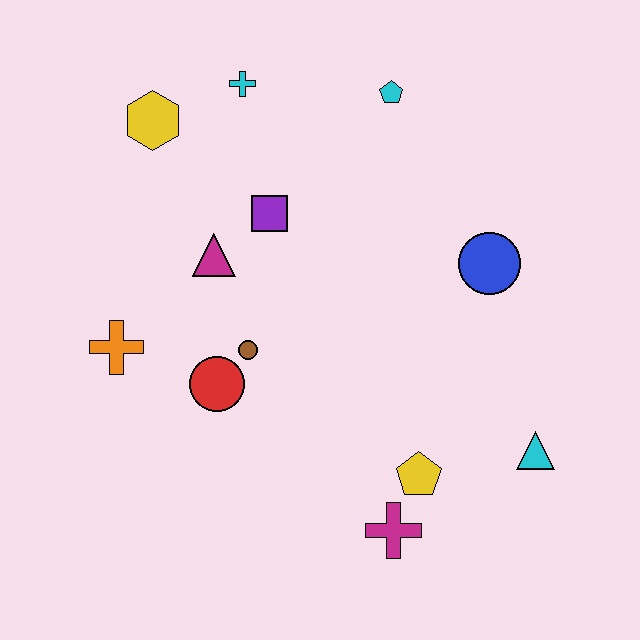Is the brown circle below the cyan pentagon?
Yes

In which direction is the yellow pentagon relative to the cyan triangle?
The yellow pentagon is to the left of the cyan triangle.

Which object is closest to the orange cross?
The red circle is closest to the orange cross.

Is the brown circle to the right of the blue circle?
No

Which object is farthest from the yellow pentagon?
The yellow hexagon is farthest from the yellow pentagon.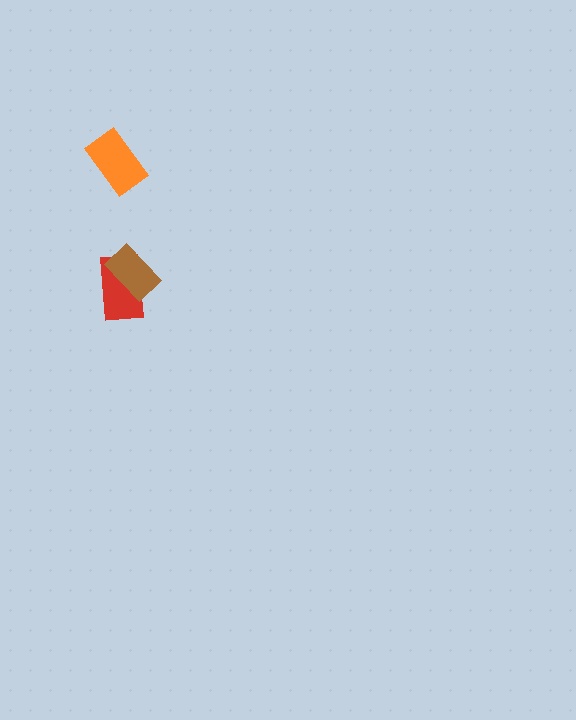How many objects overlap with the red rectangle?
1 object overlaps with the red rectangle.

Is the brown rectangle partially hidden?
No, no other shape covers it.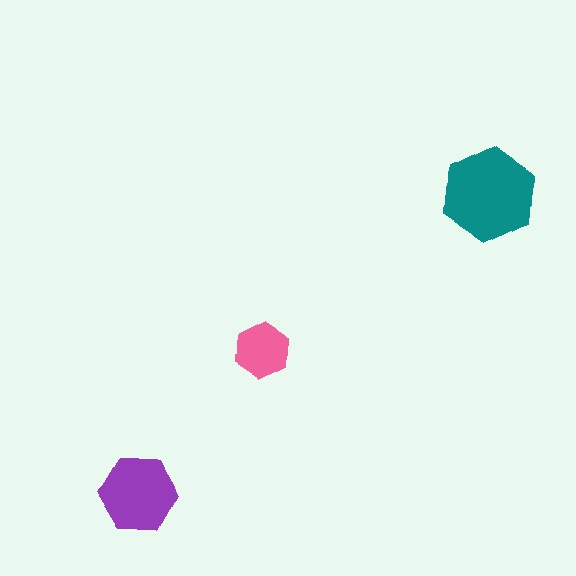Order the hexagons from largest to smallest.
the teal one, the purple one, the pink one.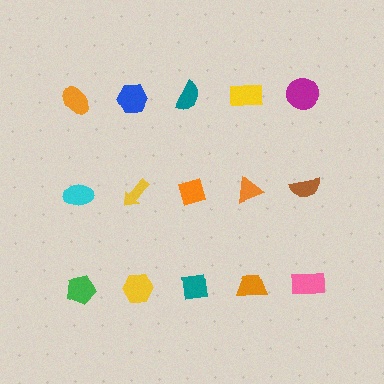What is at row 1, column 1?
An orange ellipse.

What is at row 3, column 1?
A green pentagon.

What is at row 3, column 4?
An orange trapezoid.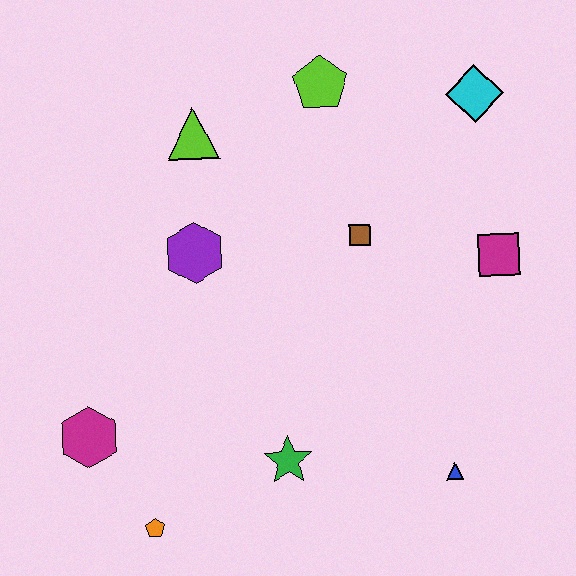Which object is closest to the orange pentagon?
The magenta hexagon is closest to the orange pentagon.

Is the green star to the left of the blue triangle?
Yes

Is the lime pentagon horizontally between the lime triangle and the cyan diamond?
Yes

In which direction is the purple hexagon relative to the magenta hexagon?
The purple hexagon is above the magenta hexagon.